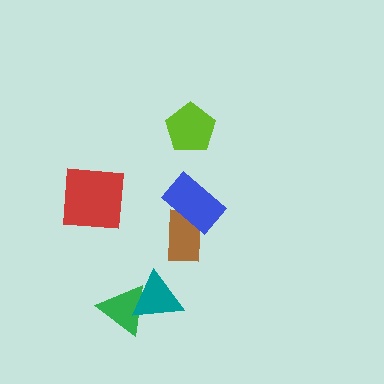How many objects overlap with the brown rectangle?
1 object overlaps with the brown rectangle.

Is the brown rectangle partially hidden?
Yes, it is partially covered by another shape.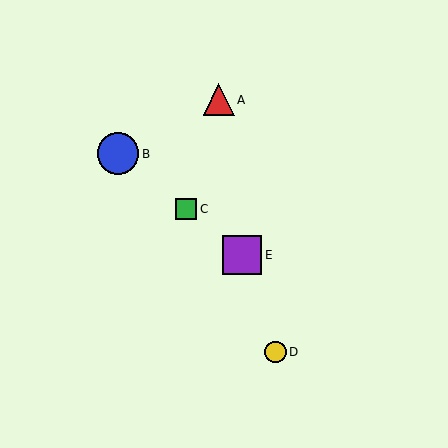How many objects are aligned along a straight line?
3 objects (B, C, E) are aligned along a straight line.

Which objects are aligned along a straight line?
Objects B, C, E are aligned along a straight line.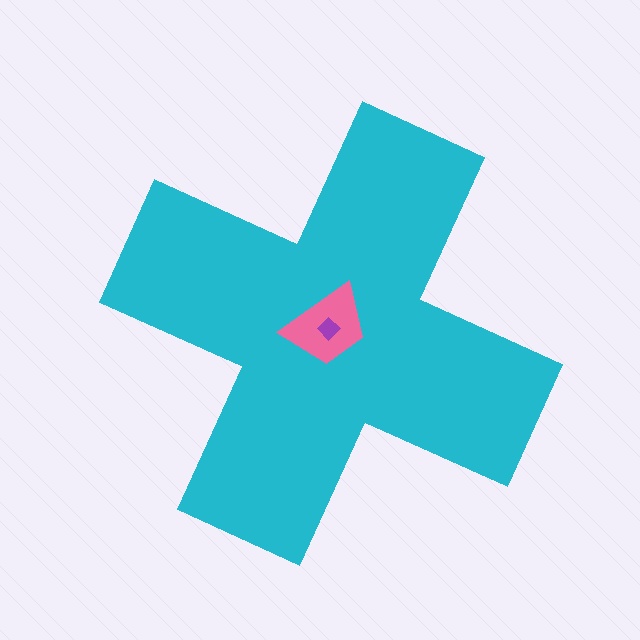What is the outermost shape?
The cyan cross.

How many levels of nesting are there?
3.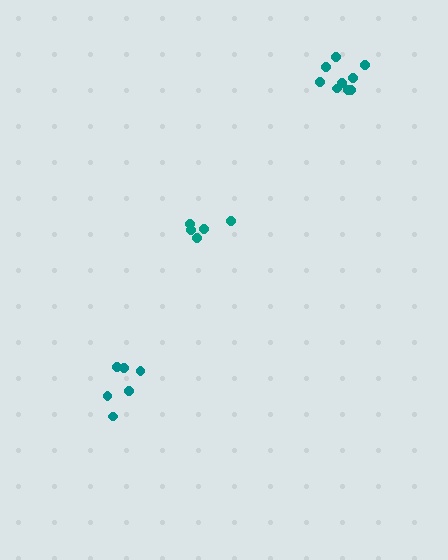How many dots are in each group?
Group 1: 6 dots, Group 2: 5 dots, Group 3: 9 dots (20 total).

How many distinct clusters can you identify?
There are 3 distinct clusters.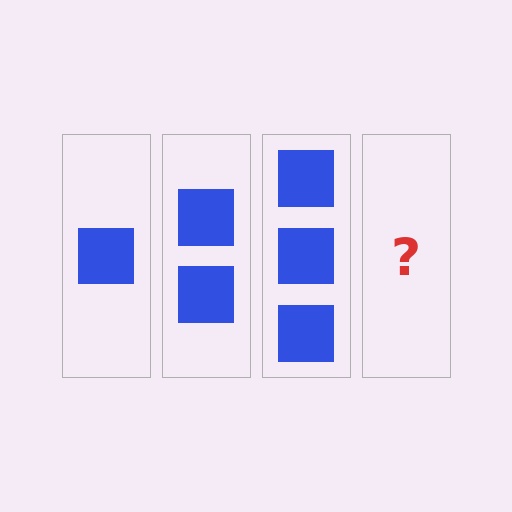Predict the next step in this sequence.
The next step is 4 squares.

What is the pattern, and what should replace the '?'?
The pattern is that each step adds one more square. The '?' should be 4 squares.